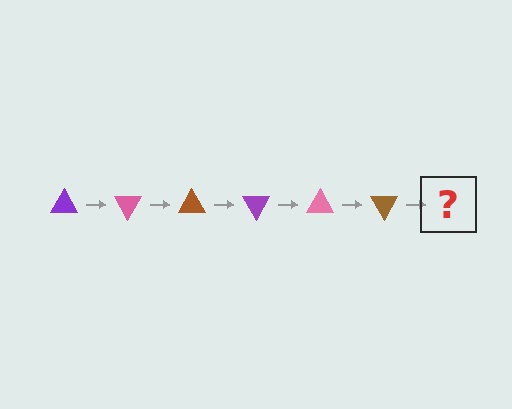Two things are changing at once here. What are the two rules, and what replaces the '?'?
The two rules are that it rotates 60 degrees each step and the color cycles through purple, pink, and brown. The '?' should be a purple triangle, rotated 360 degrees from the start.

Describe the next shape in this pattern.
It should be a purple triangle, rotated 360 degrees from the start.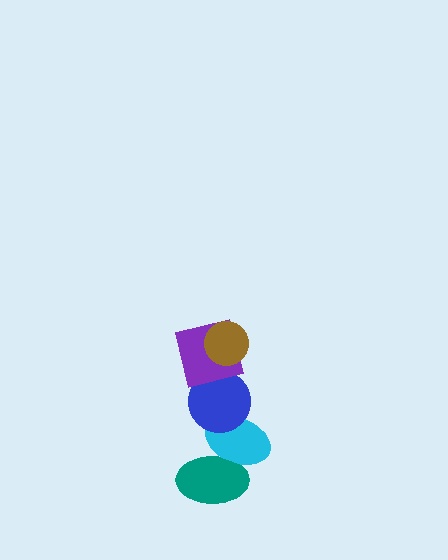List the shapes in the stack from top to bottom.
From top to bottom: the brown circle, the purple square, the blue circle, the cyan ellipse, the teal ellipse.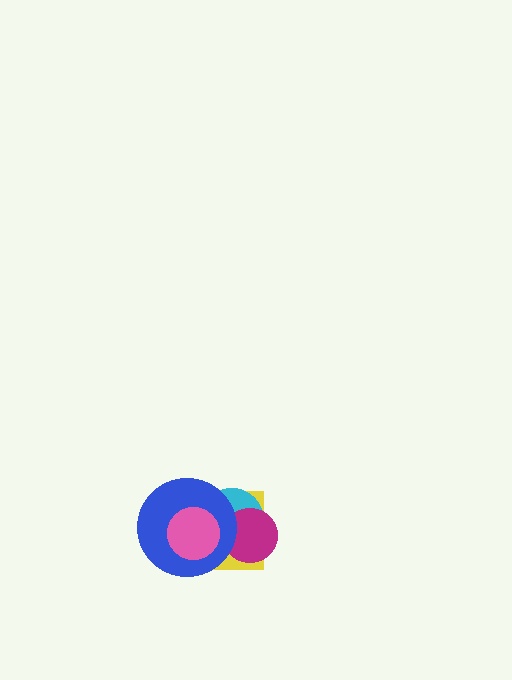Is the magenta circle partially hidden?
Yes, it is partially covered by another shape.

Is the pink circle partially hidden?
No, no other shape covers it.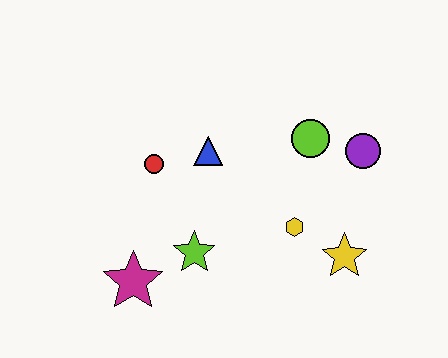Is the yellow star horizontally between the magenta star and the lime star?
No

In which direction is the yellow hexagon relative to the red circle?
The yellow hexagon is to the right of the red circle.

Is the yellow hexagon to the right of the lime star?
Yes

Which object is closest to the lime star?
The magenta star is closest to the lime star.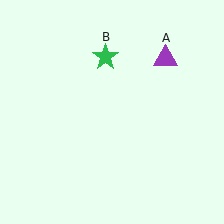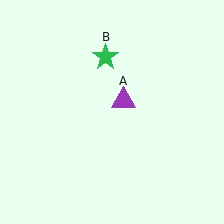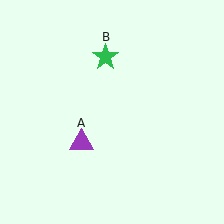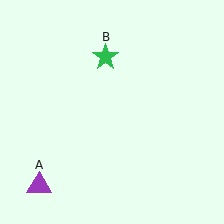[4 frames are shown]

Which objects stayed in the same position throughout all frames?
Green star (object B) remained stationary.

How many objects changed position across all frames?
1 object changed position: purple triangle (object A).